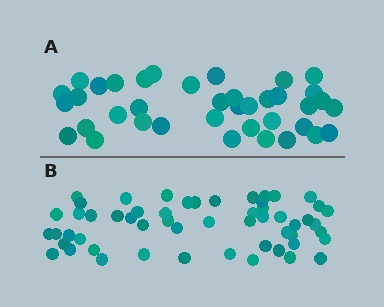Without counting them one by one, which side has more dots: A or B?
Region B (the bottom region) has more dots.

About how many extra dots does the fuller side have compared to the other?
Region B has approximately 15 more dots than region A.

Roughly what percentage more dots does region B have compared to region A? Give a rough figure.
About 45% more.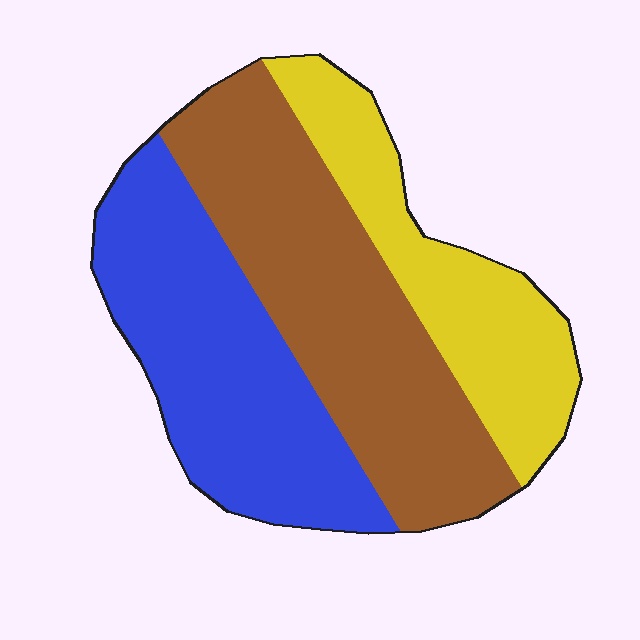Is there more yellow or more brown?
Brown.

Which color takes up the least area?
Yellow, at roughly 25%.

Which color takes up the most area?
Brown, at roughly 40%.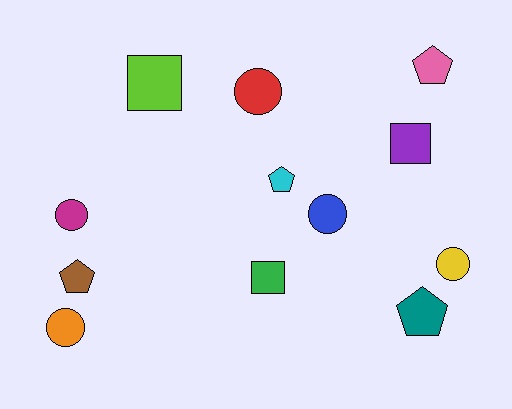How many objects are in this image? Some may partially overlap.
There are 12 objects.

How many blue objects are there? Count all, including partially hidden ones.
There is 1 blue object.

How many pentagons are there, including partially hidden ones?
There are 4 pentagons.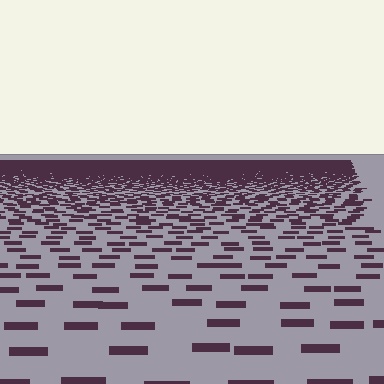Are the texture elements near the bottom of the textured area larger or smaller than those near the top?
Larger. Near the bottom, elements are closer to the viewer and appear at a bigger on-screen size.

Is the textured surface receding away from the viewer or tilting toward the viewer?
The surface is receding away from the viewer. Texture elements get smaller and denser toward the top.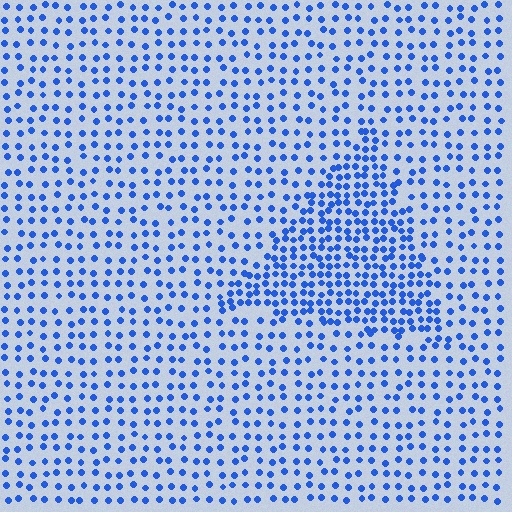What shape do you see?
I see a triangle.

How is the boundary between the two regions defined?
The boundary is defined by a change in element density (approximately 2.0x ratio). All elements are the same color, size, and shape.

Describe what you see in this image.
The image contains small blue elements arranged at two different densities. A triangle-shaped region is visible where the elements are more densely packed than the surrounding area.